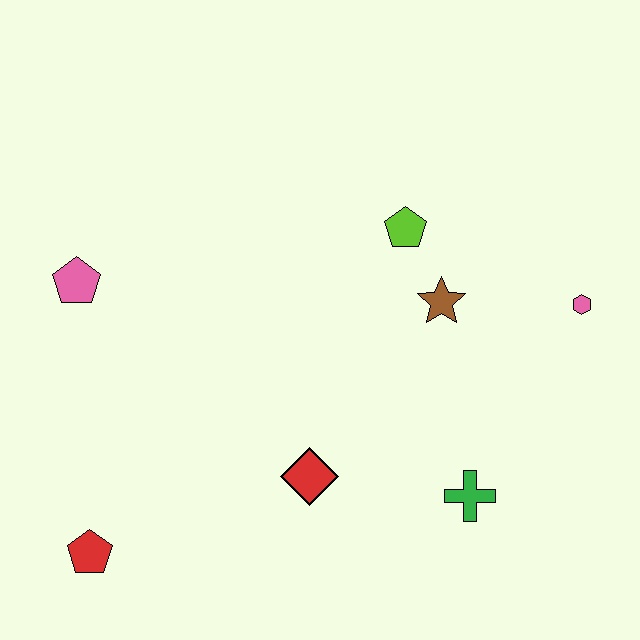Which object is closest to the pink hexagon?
The brown star is closest to the pink hexagon.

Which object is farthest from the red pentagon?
The pink hexagon is farthest from the red pentagon.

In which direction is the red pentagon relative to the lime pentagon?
The red pentagon is below the lime pentagon.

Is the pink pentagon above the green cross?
Yes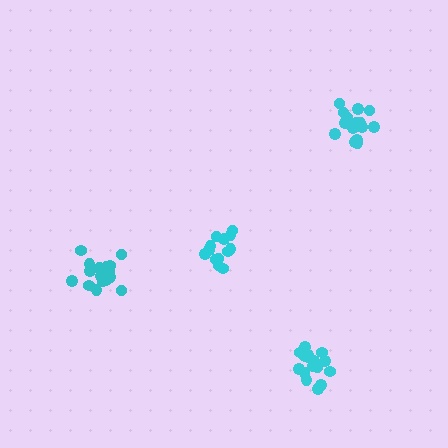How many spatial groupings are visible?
There are 4 spatial groupings.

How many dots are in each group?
Group 1: 15 dots, Group 2: 13 dots, Group 3: 17 dots, Group 4: 16 dots (61 total).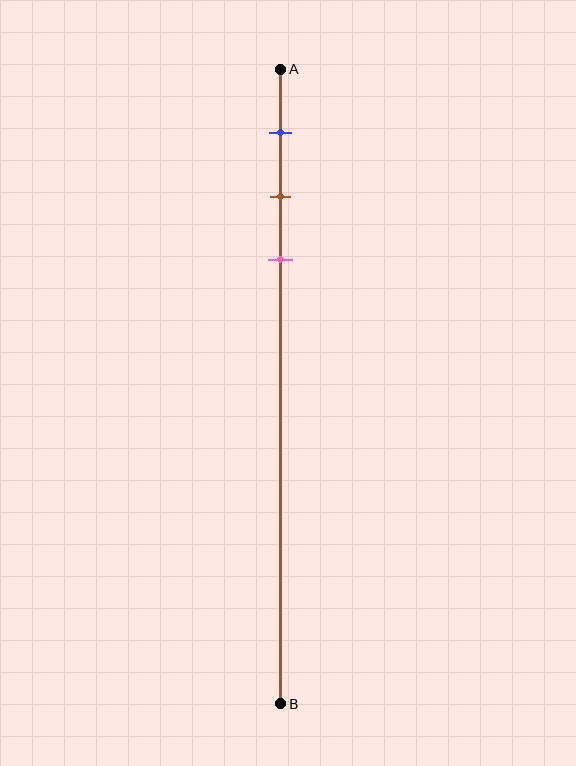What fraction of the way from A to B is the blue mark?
The blue mark is approximately 10% (0.1) of the way from A to B.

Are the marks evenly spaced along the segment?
Yes, the marks are approximately evenly spaced.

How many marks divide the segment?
There are 3 marks dividing the segment.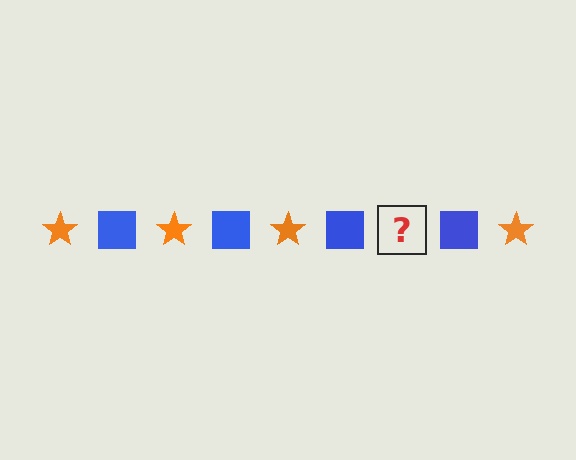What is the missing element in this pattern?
The missing element is an orange star.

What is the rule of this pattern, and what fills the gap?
The rule is that the pattern alternates between orange star and blue square. The gap should be filled with an orange star.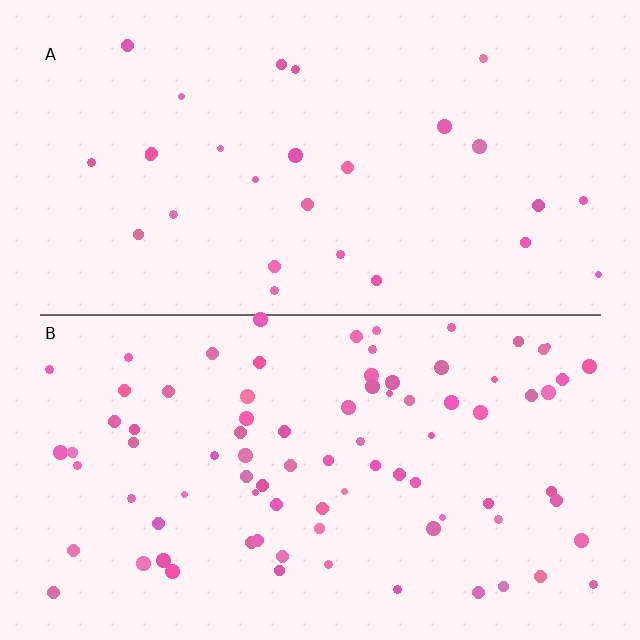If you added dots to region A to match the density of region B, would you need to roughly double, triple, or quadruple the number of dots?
Approximately triple.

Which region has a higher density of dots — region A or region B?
B (the bottom).